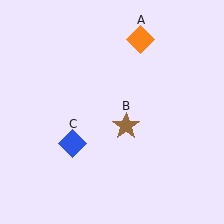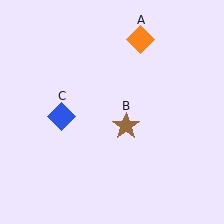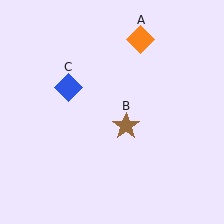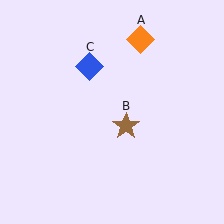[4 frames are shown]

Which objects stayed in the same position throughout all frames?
Orange diamond (object A) and brown star (object B) remained stationary.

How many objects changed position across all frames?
1 object changed position: blue diamond (object C).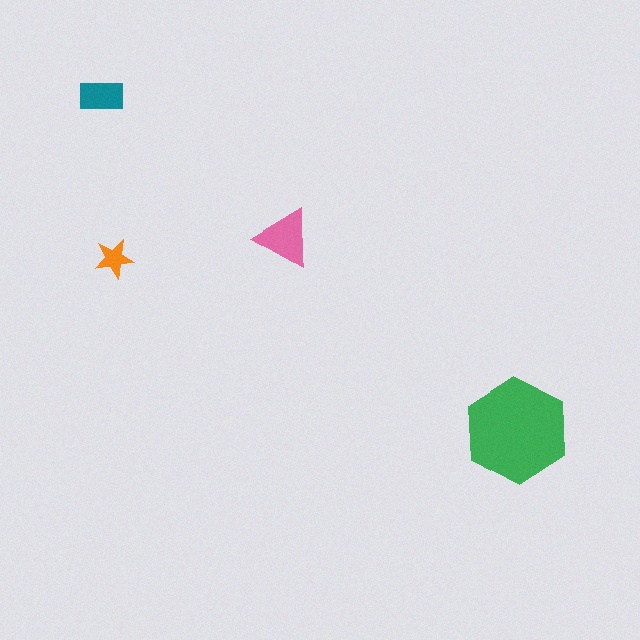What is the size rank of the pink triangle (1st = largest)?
2nd.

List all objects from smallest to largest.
The orange star, the teal rectangle, the pink triangle, the green hexagon.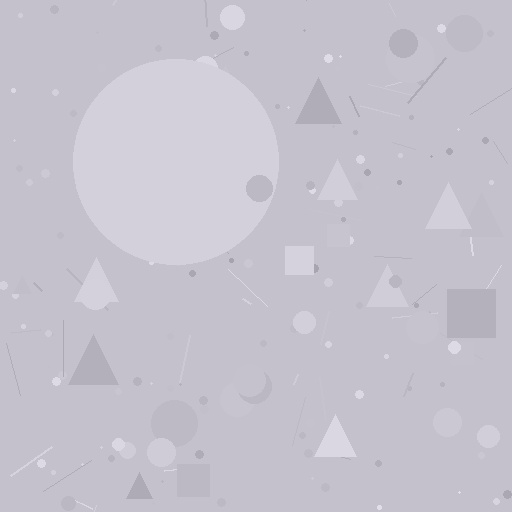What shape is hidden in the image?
A circle is hidden in the image.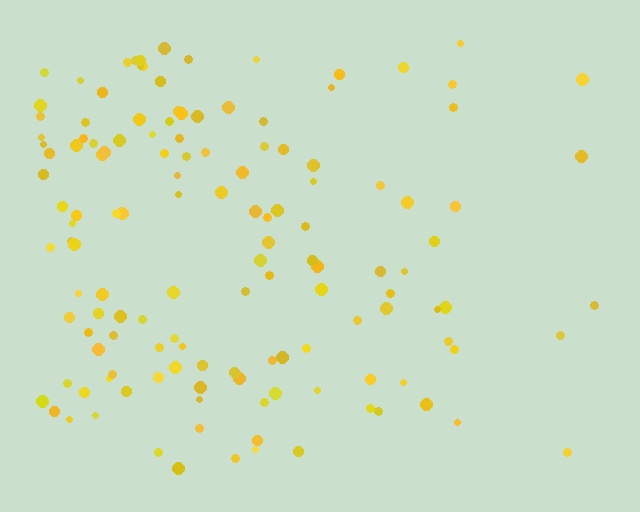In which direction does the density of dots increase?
From right to left, with the left side densest.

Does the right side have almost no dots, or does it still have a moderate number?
Still a moderate number, just noticeably fewer than the left.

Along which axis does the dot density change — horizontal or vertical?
Horizontal.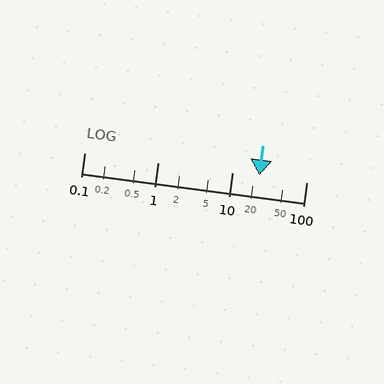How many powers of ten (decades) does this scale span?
The scale spans 3 decades, from 0.1 to 100.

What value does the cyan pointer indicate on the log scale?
The pointer indicates approximately 23.